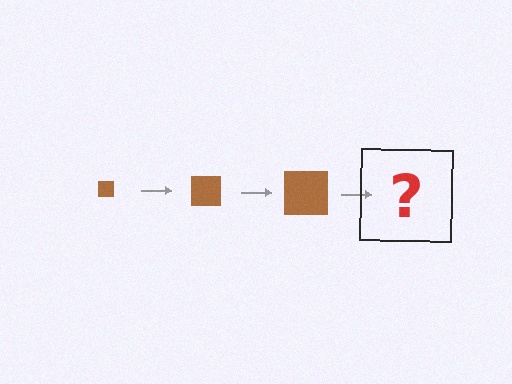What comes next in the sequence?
The next element should be a brown square, larger than the previous one.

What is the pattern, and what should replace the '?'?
The pattern is that the square gets progressively larger each step. The '?' should be a brown square, larger than the previous one.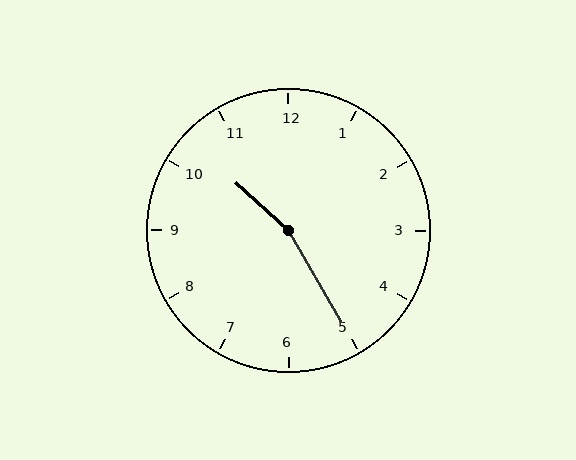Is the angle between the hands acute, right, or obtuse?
It is obtuse.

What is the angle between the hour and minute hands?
Approximately 162 degrees.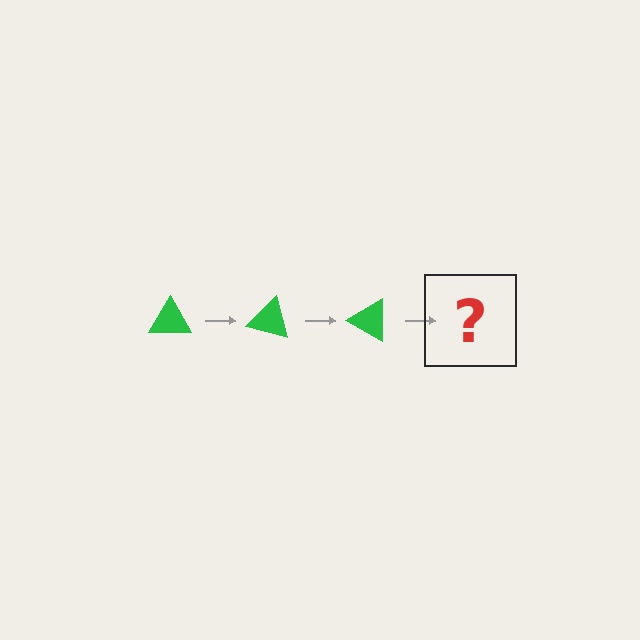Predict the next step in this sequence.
The next step is a green triangle rotated 45 degrees.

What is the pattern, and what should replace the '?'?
The pattern is that the triangle rotates 15 degrees each step. The '?' should be a green triangle rotated 45 degrees.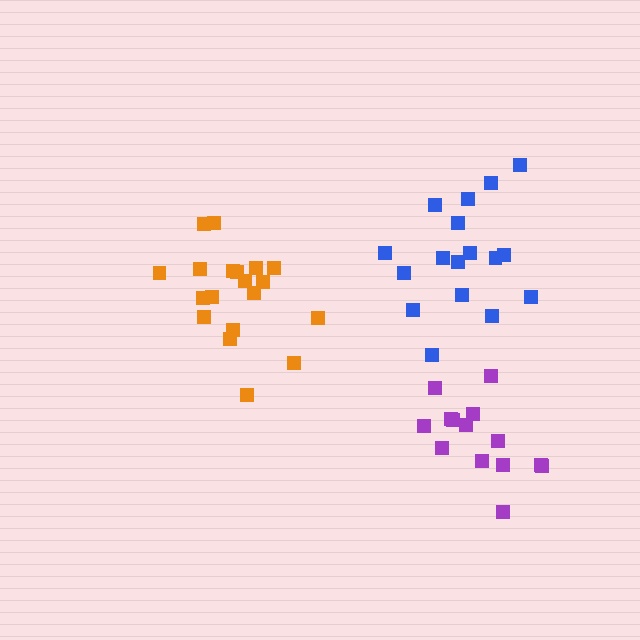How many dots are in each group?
Group 1: 19 dots, Group 2: 17 dots, Group 3: 14 dots (50 total).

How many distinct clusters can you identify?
There are 3 distinct clusters.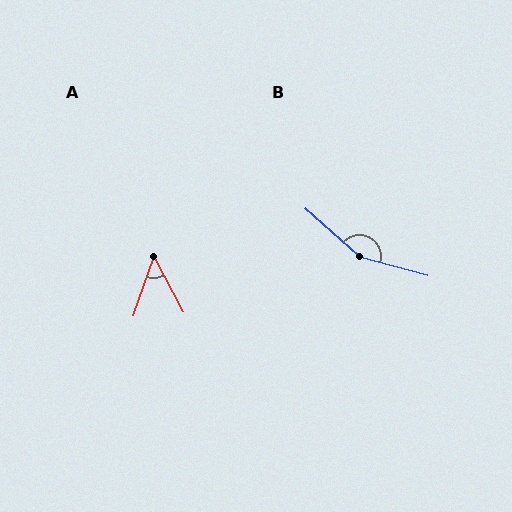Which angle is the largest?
B, at approximately 153 degrees.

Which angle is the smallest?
A, at approximately 47 degrees.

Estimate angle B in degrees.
Approximately 153 degrees.